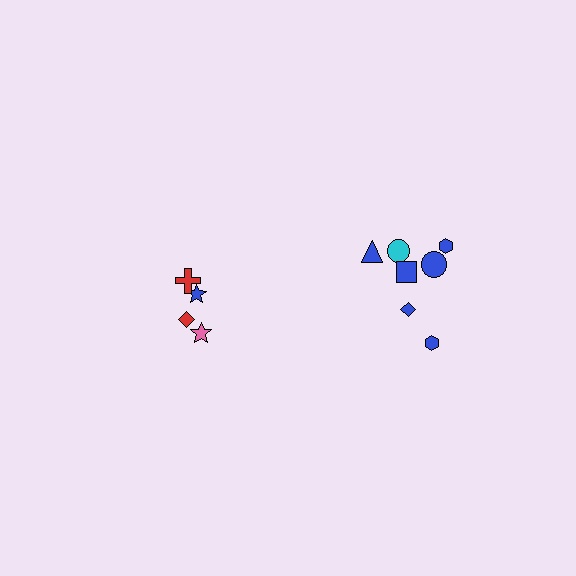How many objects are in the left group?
There are 4 objects.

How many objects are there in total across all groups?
There are 11 objects.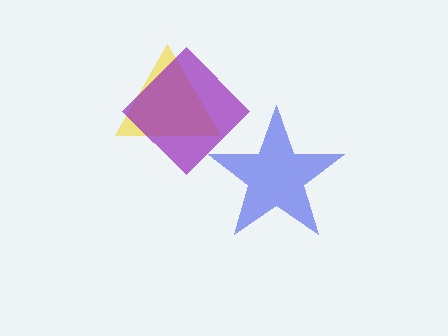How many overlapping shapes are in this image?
There are 3 overlapping shapes in the image.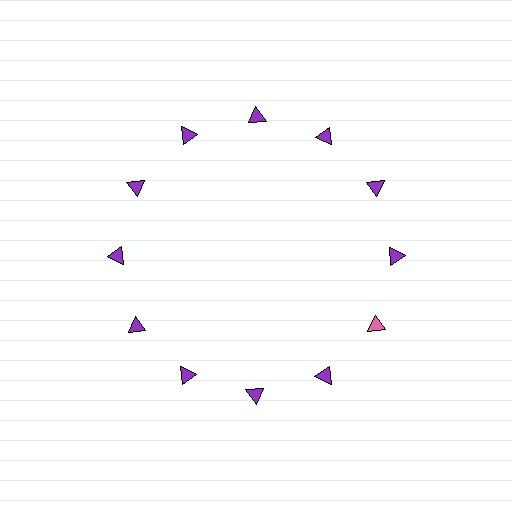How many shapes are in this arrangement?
There are 12 shapes arranged in a ring pattern.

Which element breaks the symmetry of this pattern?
The pink triangle at roughly the 4 o'clock position breaks the symmetry. All other shapes are purple triangles.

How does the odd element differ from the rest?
It has a different color: pink instead of purple.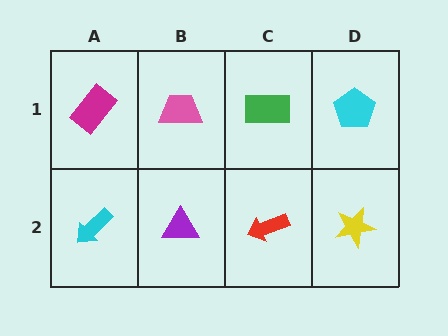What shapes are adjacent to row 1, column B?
A purple triangle (row 2, column B), a magenta rectangle (row 1, column A), a green rectangle (row 1, column C).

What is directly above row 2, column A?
A magenta rectangle.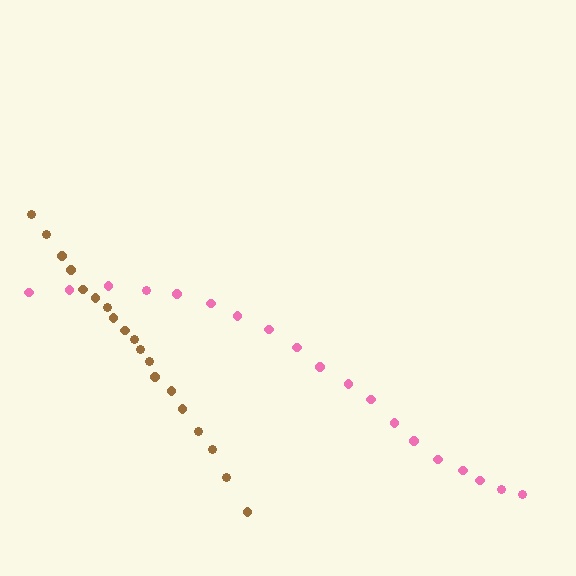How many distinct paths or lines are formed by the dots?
There are 2 distinct paths.